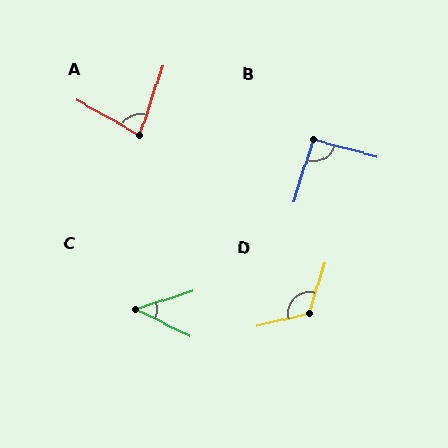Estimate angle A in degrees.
Approximately 79 degrees.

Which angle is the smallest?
C, at approximately 43 degrees.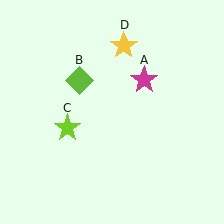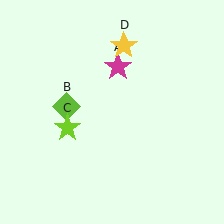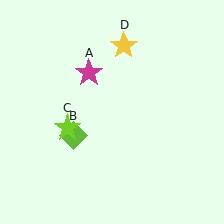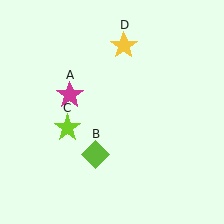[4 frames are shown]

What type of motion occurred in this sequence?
The magenta star (object A), lime diamond (object B) rotated counterclockwise around the center of the scene.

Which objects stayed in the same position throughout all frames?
Lime star (object C) and yellow star (object D) remained stationary.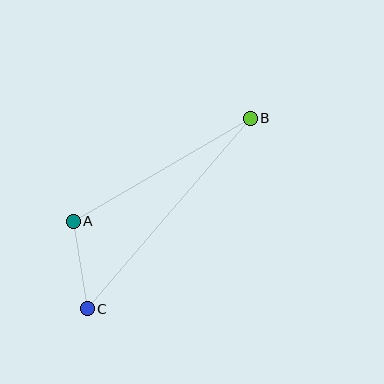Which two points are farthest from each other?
Points B and C are farthest from each other.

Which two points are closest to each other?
Points A and C are closest to each other.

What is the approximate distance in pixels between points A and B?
The distance between A and B is approximately 204 pixels.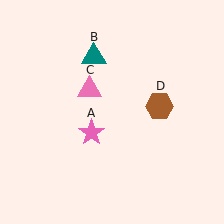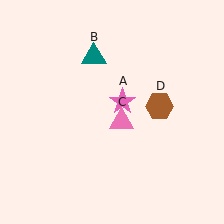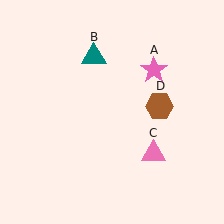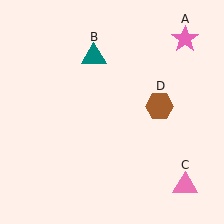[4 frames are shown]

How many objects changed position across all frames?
2 objects changed position: pink star (object A), pink triangle (object C).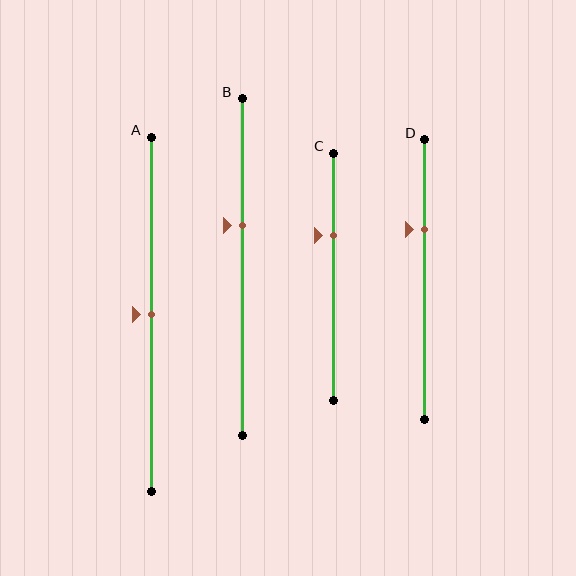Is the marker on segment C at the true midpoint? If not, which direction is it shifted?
No, the marker on segment C is shifted upward by about 17% of the segment length.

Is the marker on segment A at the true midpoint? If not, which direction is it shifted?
Yes, the marker on segment A is at the true midpoint.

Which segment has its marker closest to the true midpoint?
Segment A has its marker closest to the true midpoint.